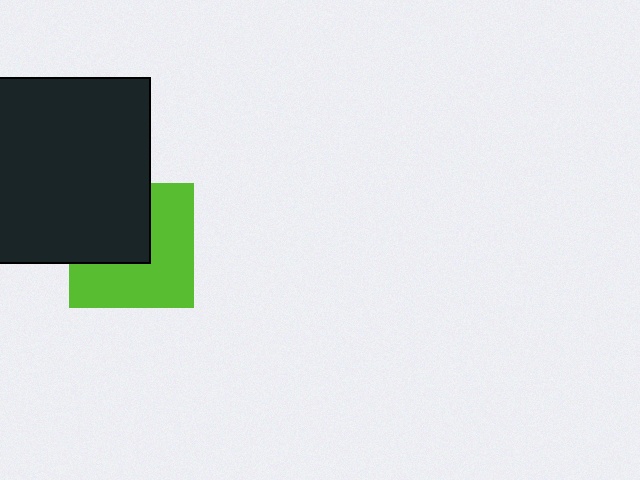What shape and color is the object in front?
The object in front is a black square.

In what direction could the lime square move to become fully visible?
The lime square could move toward the lower-right. That would shift it out from behind the black square entirely.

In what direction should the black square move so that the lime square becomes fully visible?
The black square should move toward the upper-left. That is the shortest direction to clear the overlap and leave the lime square fully visible.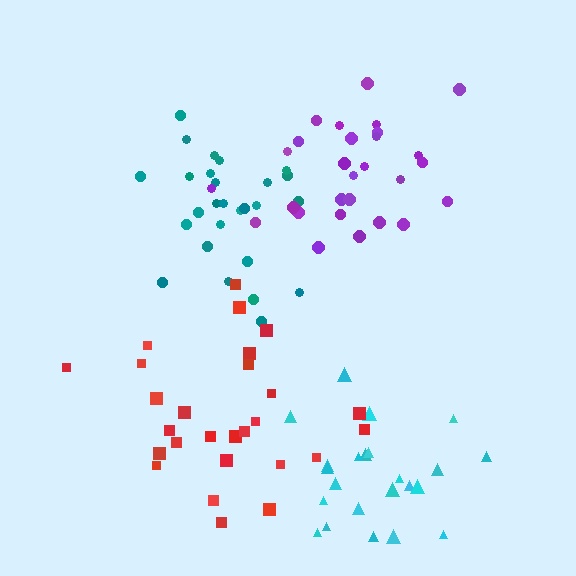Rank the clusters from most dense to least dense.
teal, purple, cyan, red.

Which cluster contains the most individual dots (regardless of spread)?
Purple (28).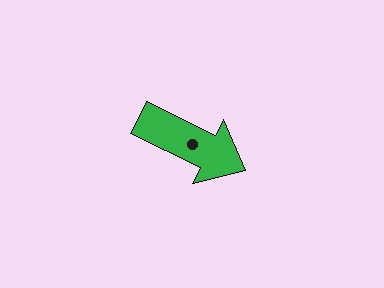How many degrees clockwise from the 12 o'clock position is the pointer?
Approximately 116 degrees.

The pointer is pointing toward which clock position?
Roughly 4 o'clock.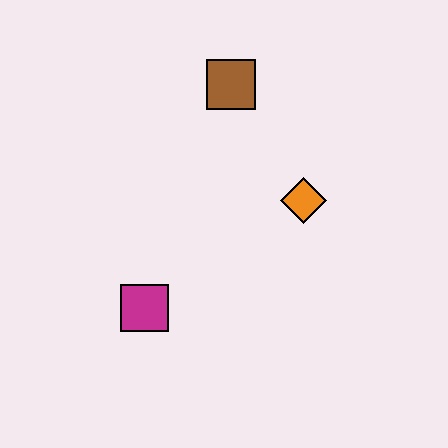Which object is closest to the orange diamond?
The brown square is closest to the orange diamond.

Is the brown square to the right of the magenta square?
Yes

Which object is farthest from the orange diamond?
The magenta square is farthest from the orange diamond.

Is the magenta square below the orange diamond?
Yes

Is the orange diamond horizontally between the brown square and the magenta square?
No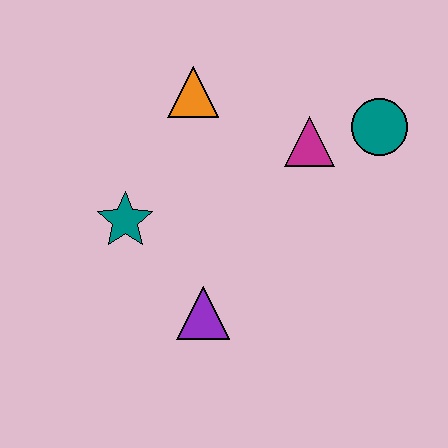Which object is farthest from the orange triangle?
The purple triangle is farthest from the orange triangle.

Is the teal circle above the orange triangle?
No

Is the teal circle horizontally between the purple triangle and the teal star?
No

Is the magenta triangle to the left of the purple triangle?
No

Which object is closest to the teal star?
The purple triangle is closest to the teal star.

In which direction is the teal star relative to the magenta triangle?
The teal star is to the left of the magenta triangle.